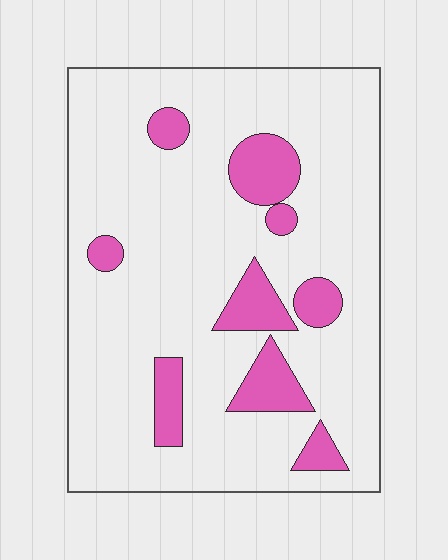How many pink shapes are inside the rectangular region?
9.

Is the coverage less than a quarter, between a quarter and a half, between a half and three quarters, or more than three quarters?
Less than a quarter.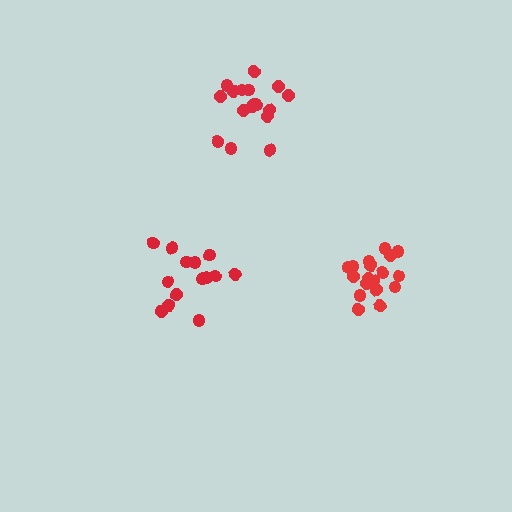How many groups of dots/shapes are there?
There are 3 groups.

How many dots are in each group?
Group 1: 15 dots, Group 2: 18 dots, Group 3: 18 dots (51 total).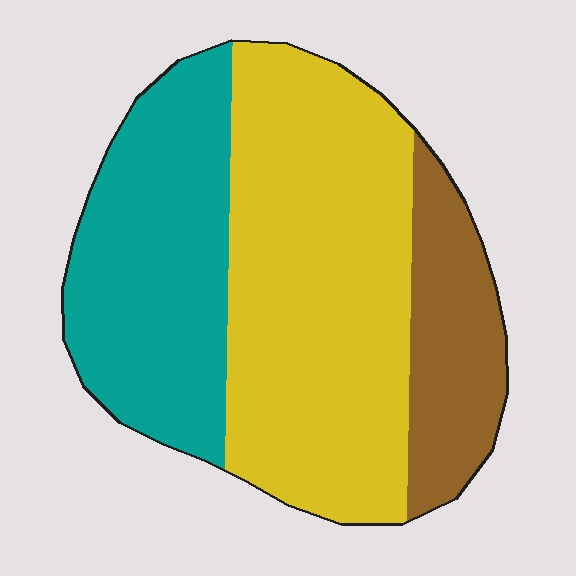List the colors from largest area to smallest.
From largest to smallest: yellow, teal, brown.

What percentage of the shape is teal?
Teal covers around 35% of the shape.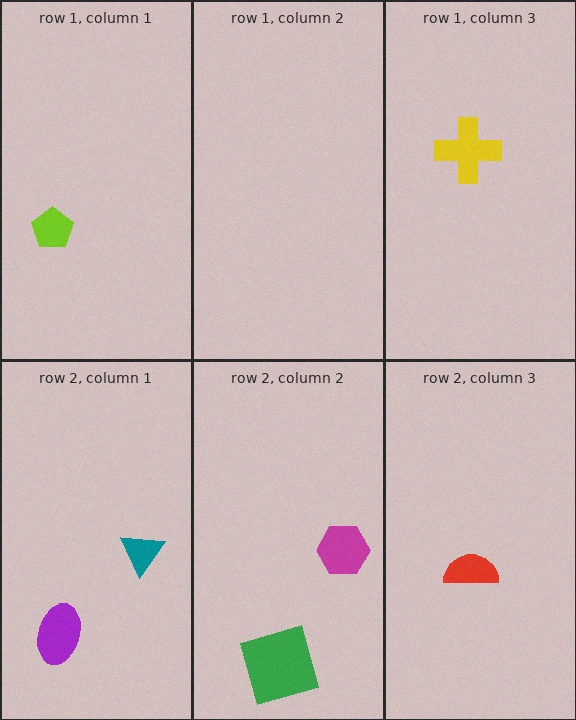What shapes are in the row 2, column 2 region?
The magenta hexagon, the green square.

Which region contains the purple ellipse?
The row 2, column 1 region.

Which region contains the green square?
The row 2, column 2 region.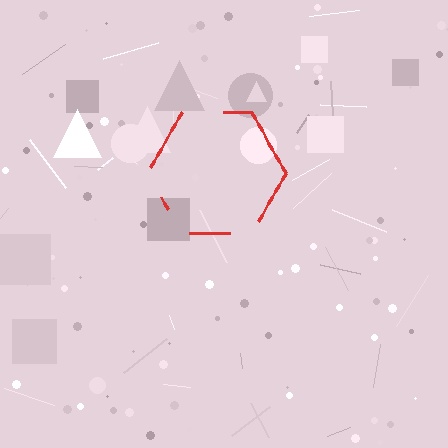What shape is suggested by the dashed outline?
The dashed outline suggests a hexagon.